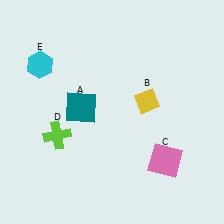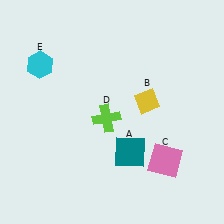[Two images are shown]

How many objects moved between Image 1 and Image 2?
2 objects moved between the two images.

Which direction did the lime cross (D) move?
The lime cross (D) moved right.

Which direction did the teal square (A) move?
The teal square (A) moved right.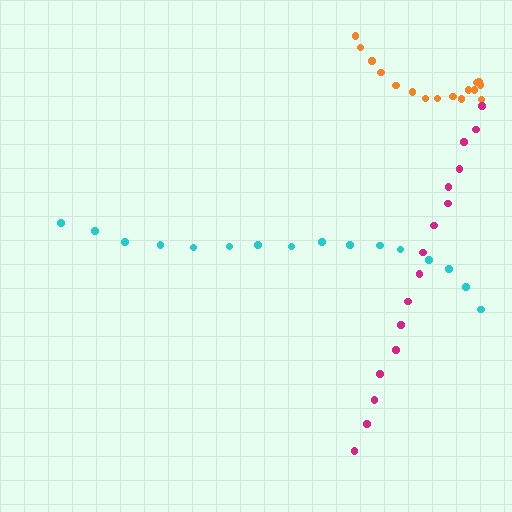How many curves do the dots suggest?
There are 3 distinct paths.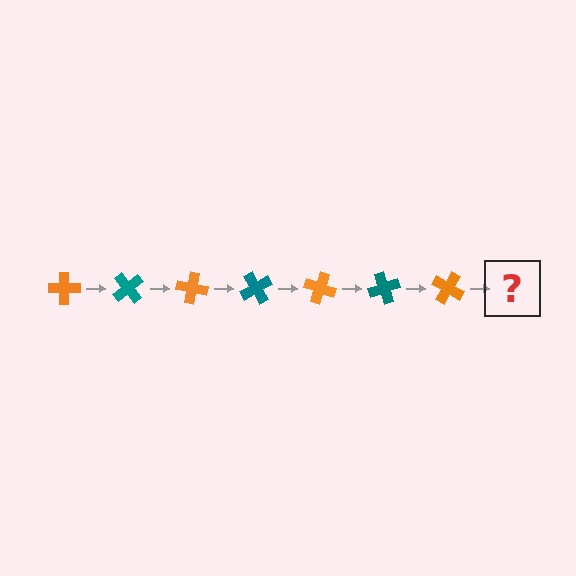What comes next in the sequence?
The next element should be a teal cross, rotated 350 degrees from the start.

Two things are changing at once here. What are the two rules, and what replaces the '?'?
The two rules are that it rotates 50 degrees each step and the color cycles through orange and teal. The '?' should be a teal cross, rotated 350 degrees from the start.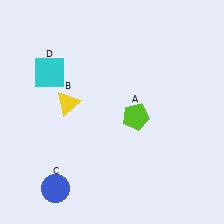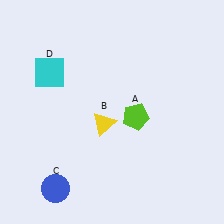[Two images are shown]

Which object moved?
The yellow triangle (B) moved right.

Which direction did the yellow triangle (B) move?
The yellow triangle (B) moved right.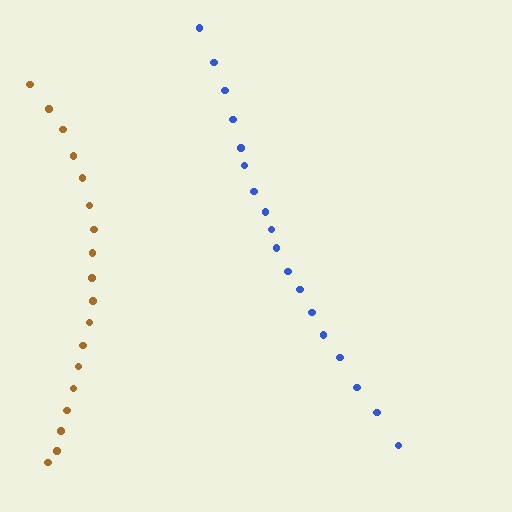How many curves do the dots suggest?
There are 2 distinct paths.